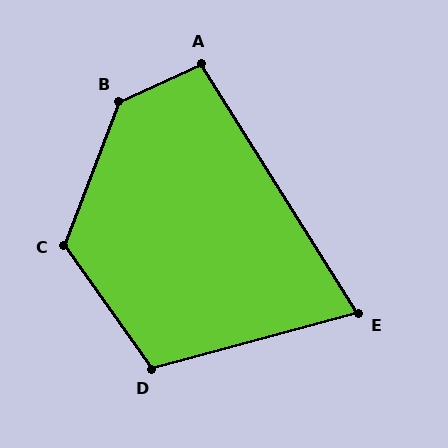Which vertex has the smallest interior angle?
E, at approximately 73 degrees.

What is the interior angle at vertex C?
Approximately 124 degrees (obtuse).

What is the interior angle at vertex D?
Approximately 111 degrees (obtuse).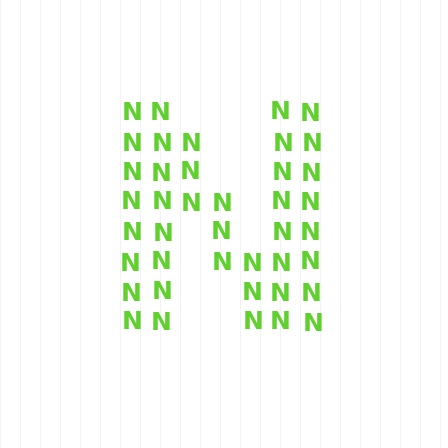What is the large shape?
The large shape is the letter N.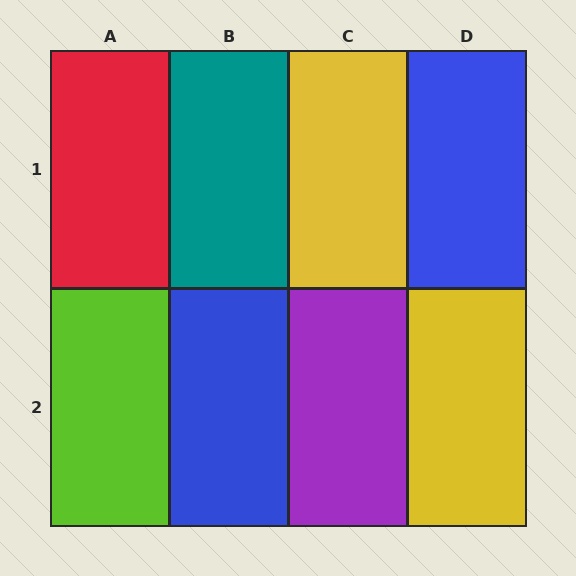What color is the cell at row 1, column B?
Teal.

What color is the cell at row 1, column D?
Blue.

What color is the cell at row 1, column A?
Red.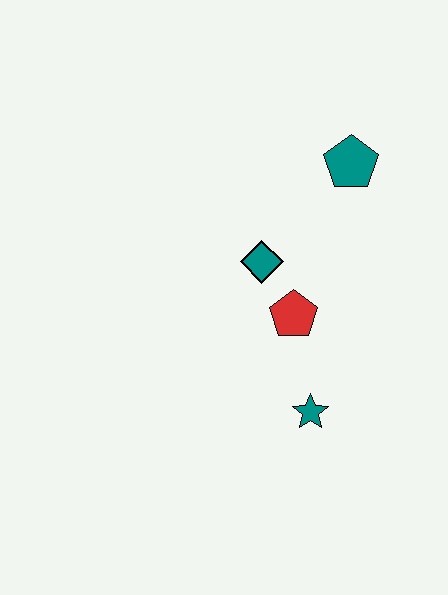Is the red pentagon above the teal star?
Yes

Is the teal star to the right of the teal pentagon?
No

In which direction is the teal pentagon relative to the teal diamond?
The teal pentagon is above the teal diamond.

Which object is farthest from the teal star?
The teal pentagon is farthest from the teal star.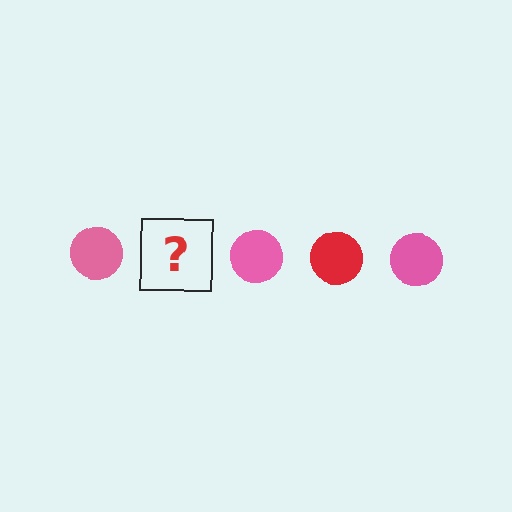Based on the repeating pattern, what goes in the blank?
The blank should be a red circle.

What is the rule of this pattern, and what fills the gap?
The rule is that the pattern cycles through pink, red circles. The gap should be filled with a red circle.